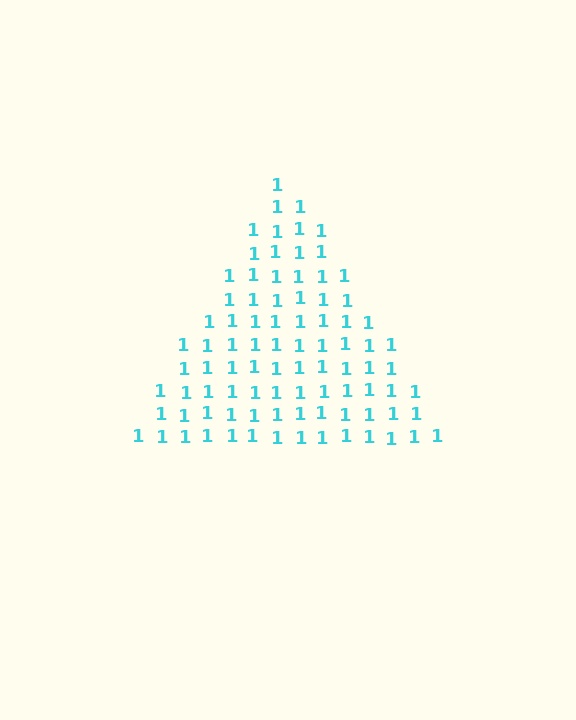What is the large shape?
The large shape is a triangle.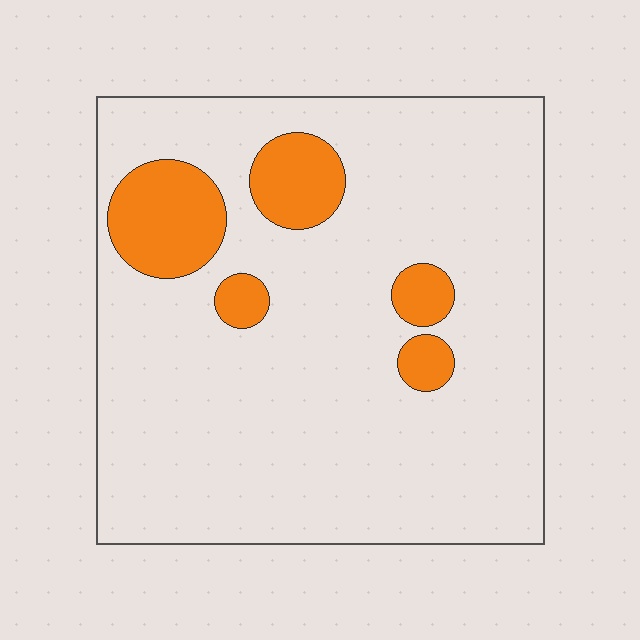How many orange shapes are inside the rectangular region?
5.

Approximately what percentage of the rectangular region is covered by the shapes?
Approximately 15%.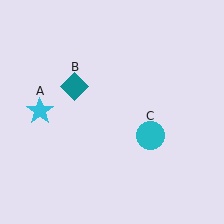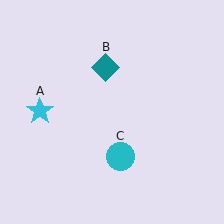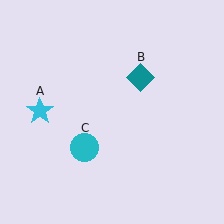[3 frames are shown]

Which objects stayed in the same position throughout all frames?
Cyan star (object A) remained stationary.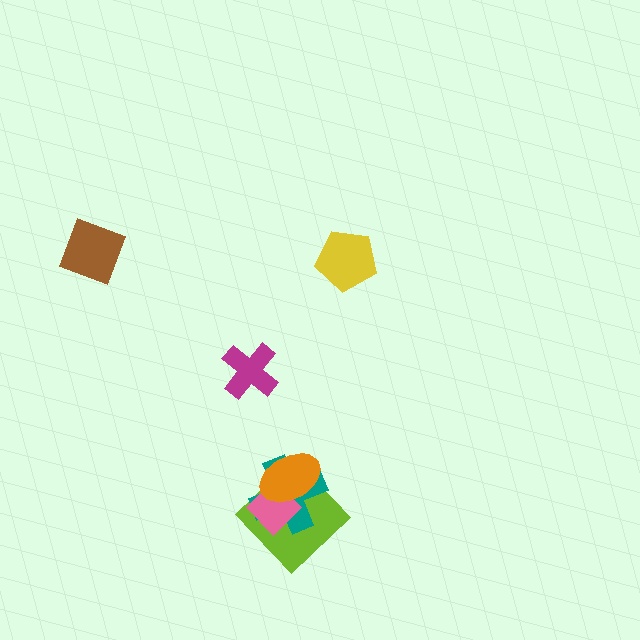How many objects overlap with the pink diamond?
3 objects overlap with the pink diamond.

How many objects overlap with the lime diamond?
3 objects overlap with the lime diamond.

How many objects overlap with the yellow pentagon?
0 objects overlap with the yellow pentagon.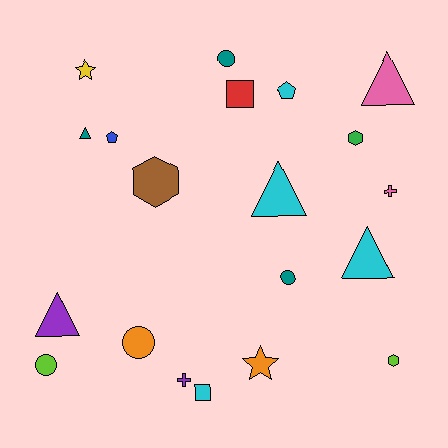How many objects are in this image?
There are 20 objects.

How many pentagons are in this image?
There are 2 pentagons.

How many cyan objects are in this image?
There are 4 cyan objects.